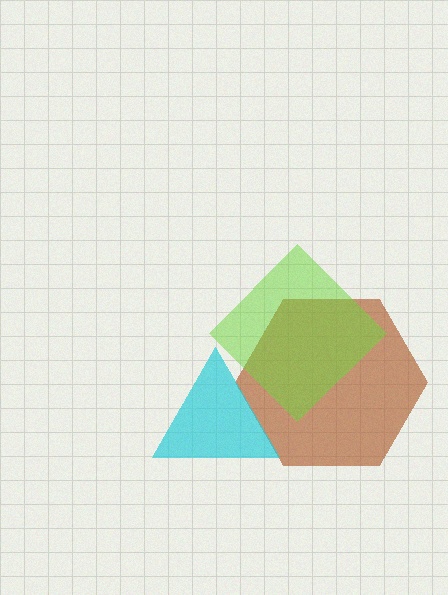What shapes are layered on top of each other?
The layered shapes are: a brown hexagon, a lime diamond, a cyan triangle.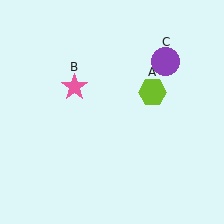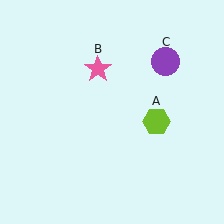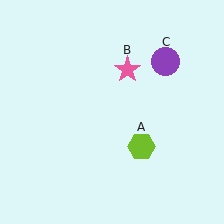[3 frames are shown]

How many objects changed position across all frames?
2 objects changed position: lime hexagon (object A), pink star (object B).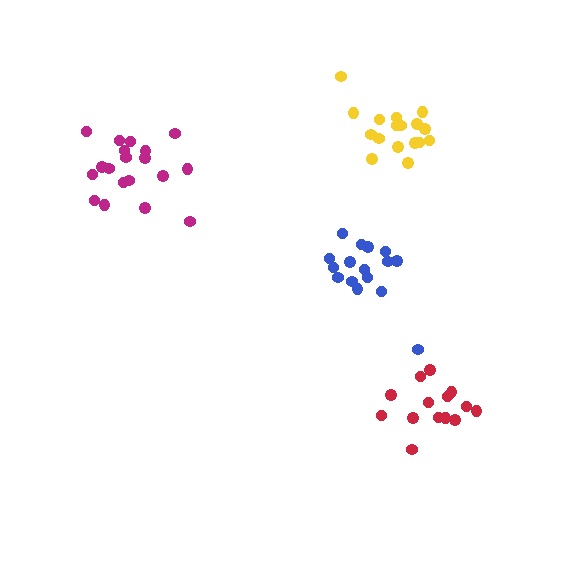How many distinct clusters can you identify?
There are 4 distinct clusters.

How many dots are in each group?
Group 1: 17 dots, Group 2: 14 dots, Group 3: 19 dots, Group 4: 16 dots (66 total).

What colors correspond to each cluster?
The clusters are colored: yellow, red, magenta, blue.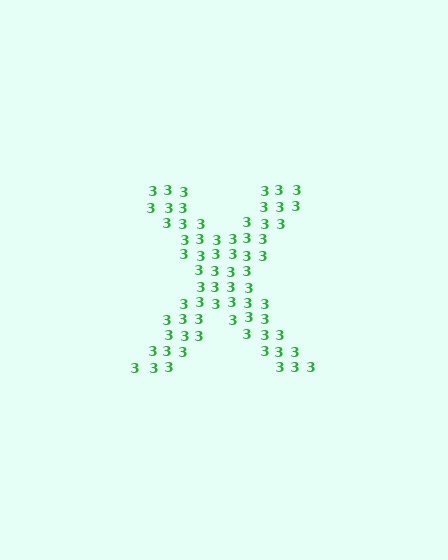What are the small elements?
The small elements are digit 3's.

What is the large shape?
The large shape is the letter X.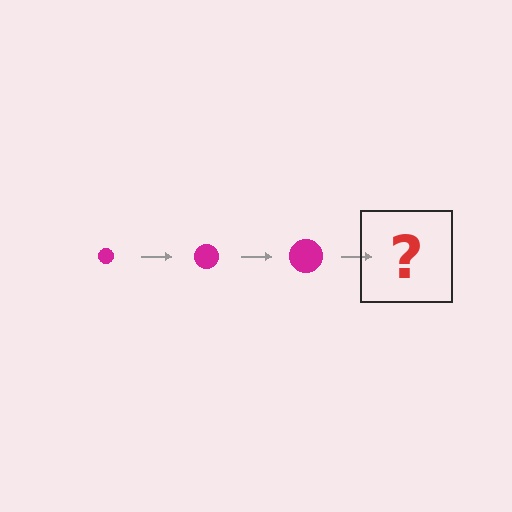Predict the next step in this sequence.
The next step is a magenta circle, larger than the previous one.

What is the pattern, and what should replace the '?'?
The pattern is that the circle gets progressively larger each step. The '?' should be a magenta circle, larger than the previous one.